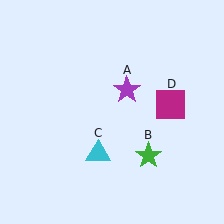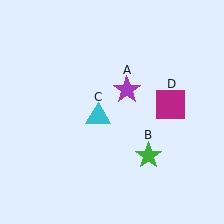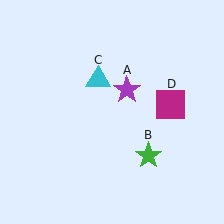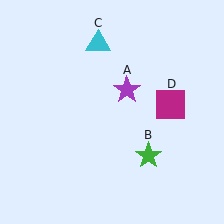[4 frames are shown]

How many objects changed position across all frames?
1 object changed position: cyan triangle (object C).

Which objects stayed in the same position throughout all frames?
Purple star (object A) and green star (object B) and magenta square (object D) remained stationary.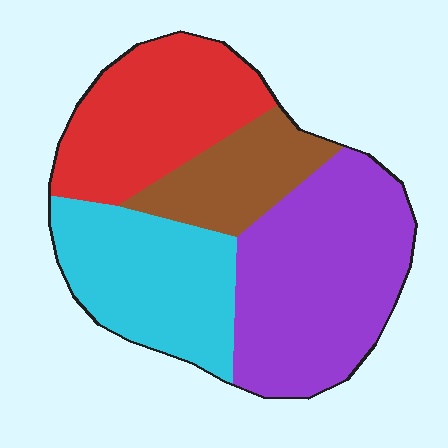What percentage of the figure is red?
Red covers about 25% of the figure.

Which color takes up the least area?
Brown, at roughly 15%.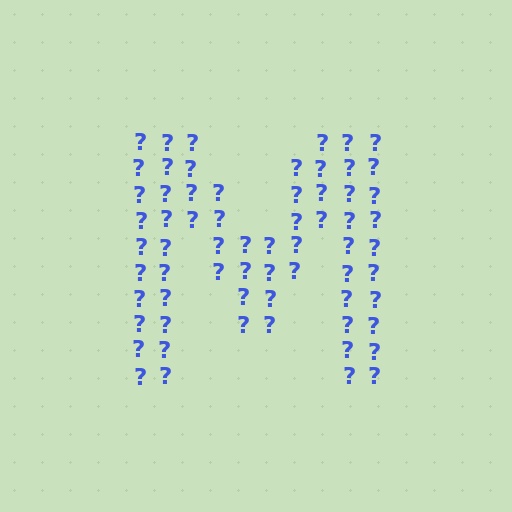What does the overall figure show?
The overall figure shows the letter M.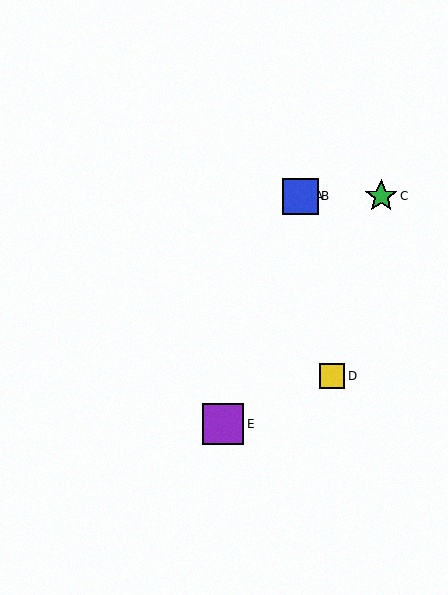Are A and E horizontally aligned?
No, A is at y≈196 and E is at y≈424.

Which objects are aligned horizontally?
Objects A, B, C are aligned horizontally.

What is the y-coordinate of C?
Object C is at y≈196.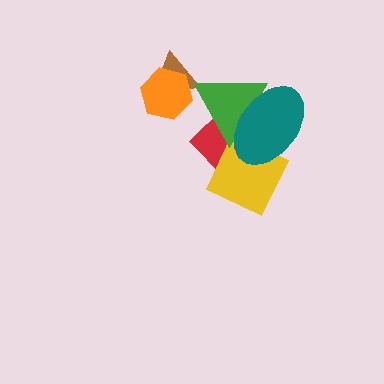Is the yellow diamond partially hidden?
Yes, it is partially covered by another shape.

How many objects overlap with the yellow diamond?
3 objects overlap with the yellow diamond.